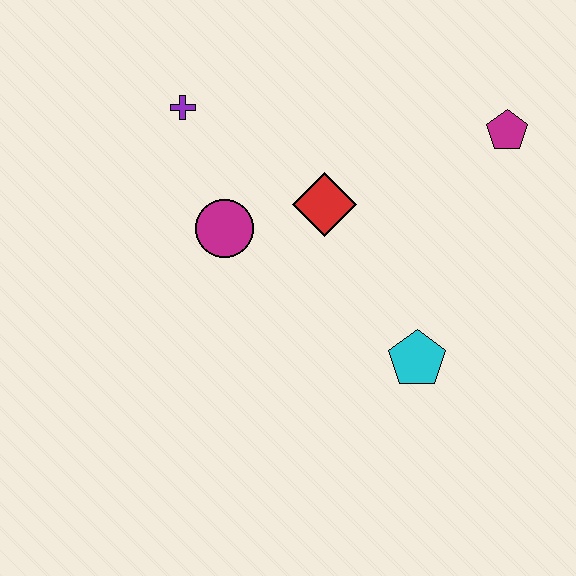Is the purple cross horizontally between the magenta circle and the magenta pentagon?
No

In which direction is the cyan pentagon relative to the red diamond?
The cyan pentagon is below the red diamond.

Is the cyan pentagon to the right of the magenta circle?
Yes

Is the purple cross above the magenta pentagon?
Yes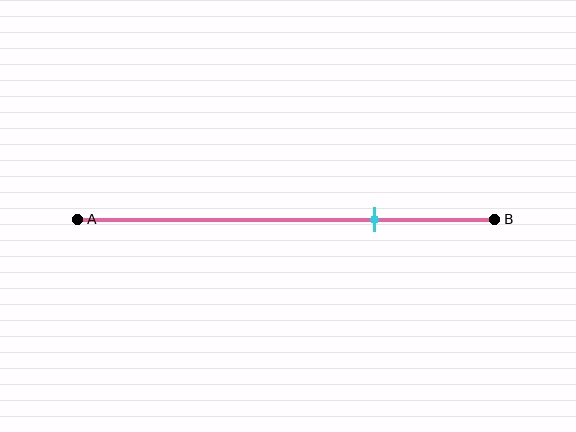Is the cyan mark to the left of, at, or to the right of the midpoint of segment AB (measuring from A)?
The cyan mark is to the right of the midpoint of segment AB.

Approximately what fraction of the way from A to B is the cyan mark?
The cyan mark is approximately 70% of the way from A to B.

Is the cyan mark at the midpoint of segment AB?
No, the mark is at about 70% from A, not at the 50% midpoint.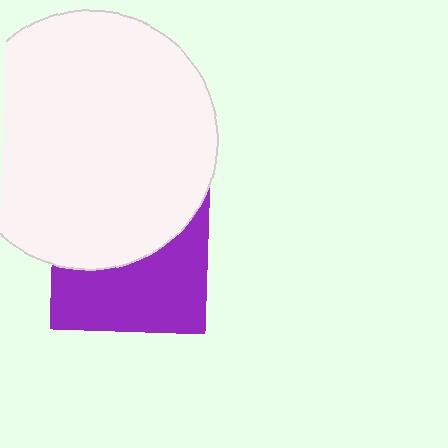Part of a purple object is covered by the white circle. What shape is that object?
It is a square.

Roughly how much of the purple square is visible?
About half of it is visible (roughly 51%).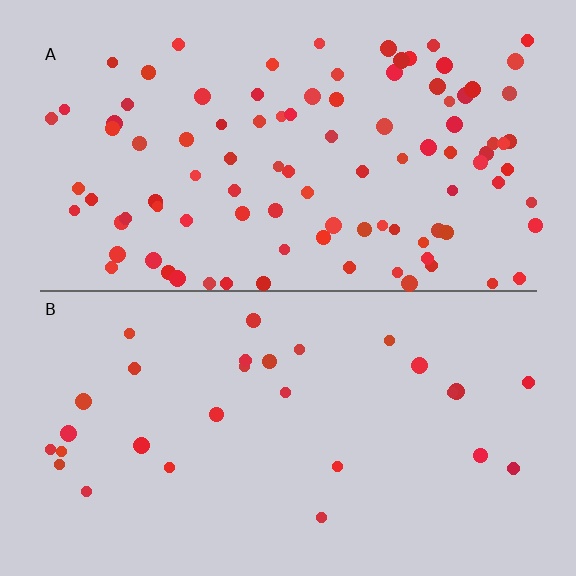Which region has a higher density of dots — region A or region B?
A (the top).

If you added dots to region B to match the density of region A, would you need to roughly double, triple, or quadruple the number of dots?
Approximately triple.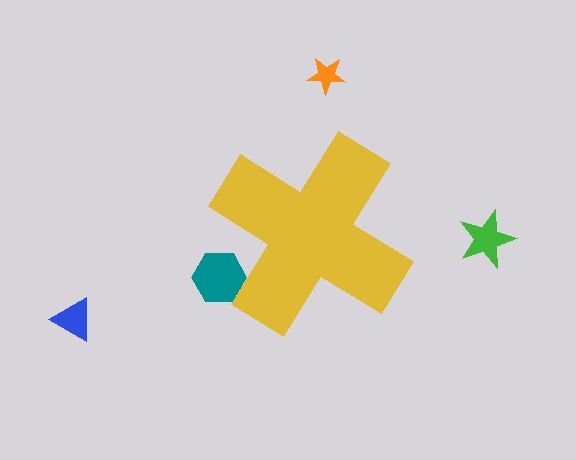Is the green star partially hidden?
No, the green star is fully visible.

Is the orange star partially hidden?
No, the orange star is fully visible.